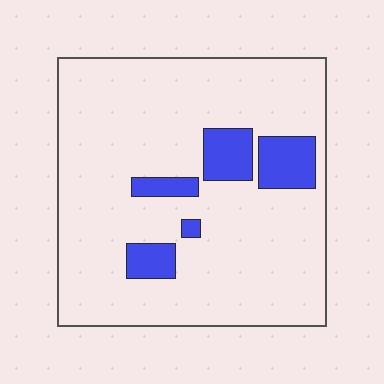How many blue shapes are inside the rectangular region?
5.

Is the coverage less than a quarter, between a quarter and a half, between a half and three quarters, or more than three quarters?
Less than a quarter.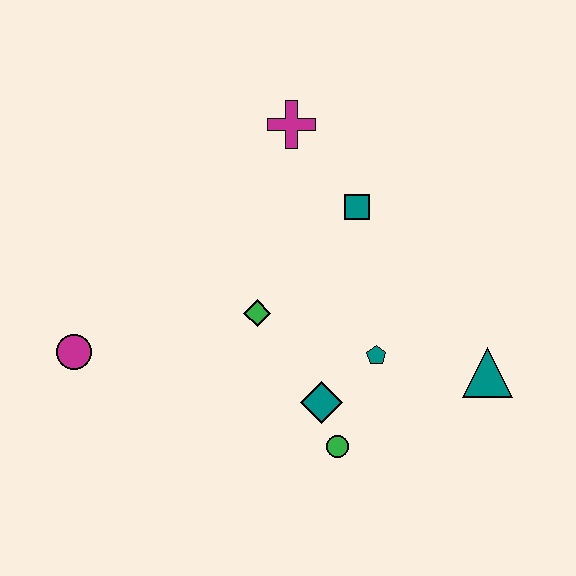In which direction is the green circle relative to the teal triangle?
The green circle is to the left of the teal triangle.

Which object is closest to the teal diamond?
The green circle is closest to the teal diamond.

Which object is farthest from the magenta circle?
The teal triangle is farthest from the magenta circle.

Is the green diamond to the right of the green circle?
No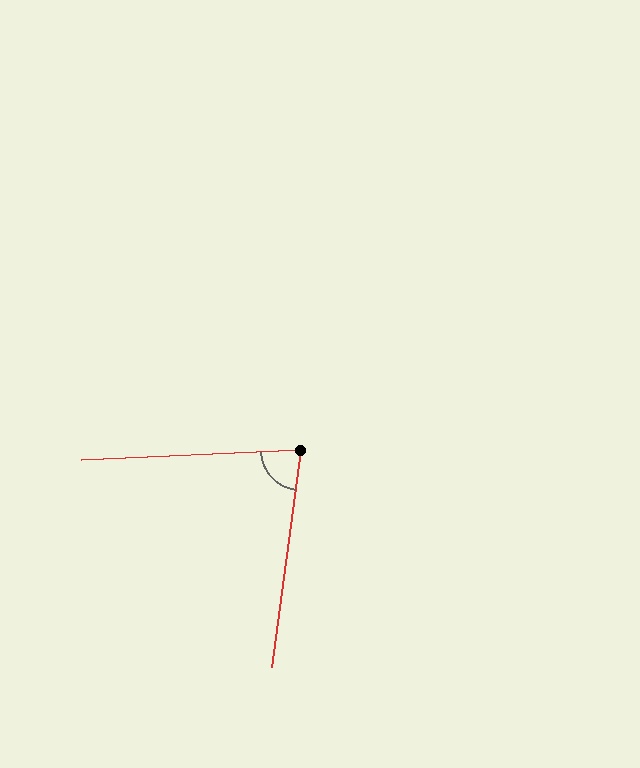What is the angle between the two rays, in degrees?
Approximately 80 degrees.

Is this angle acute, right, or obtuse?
It is acute.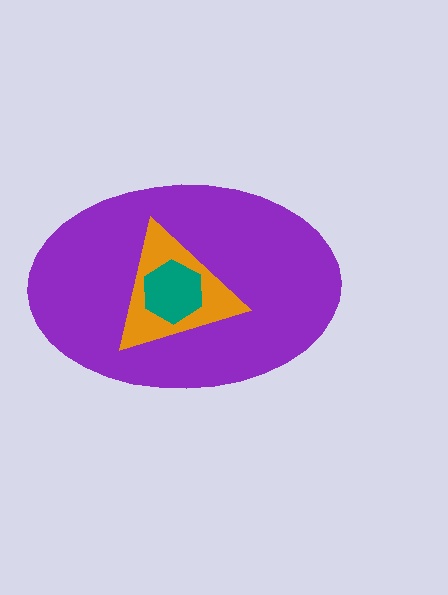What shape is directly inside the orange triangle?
The teal hexagon.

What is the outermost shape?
The purple ellipse.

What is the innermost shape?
The teal hexagon.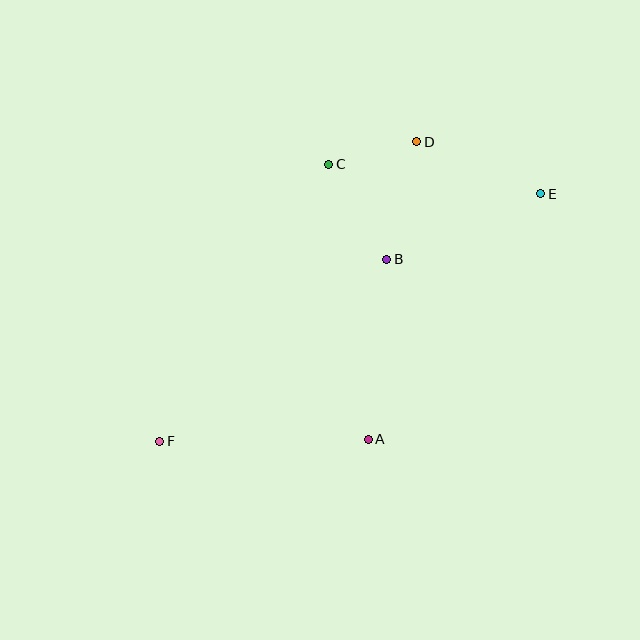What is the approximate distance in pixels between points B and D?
The distance between B and D is approximately 121 pixels.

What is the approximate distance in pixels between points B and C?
The distance between B and C is approximately 111 pixels.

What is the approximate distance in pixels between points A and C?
The distance between A and C is approximately 278 pixels.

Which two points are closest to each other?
Points C and D are closest to each other.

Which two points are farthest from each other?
Points E and F are farthest from each other.